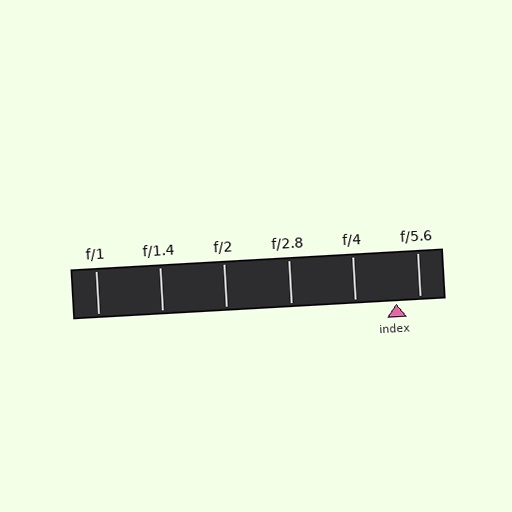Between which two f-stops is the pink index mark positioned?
The index mark is between f/4 and f/5.6.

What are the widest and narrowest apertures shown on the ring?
The widest aperture shown is f/1 and the narrowest is f/5.6.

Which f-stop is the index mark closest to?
The index mark is closest to f/5.6.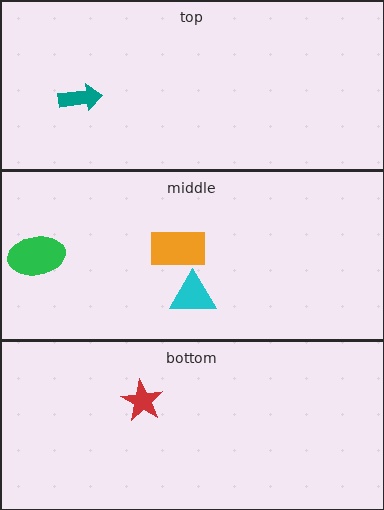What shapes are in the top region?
The teal arrow.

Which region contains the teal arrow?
The top region.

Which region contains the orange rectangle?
The middle region.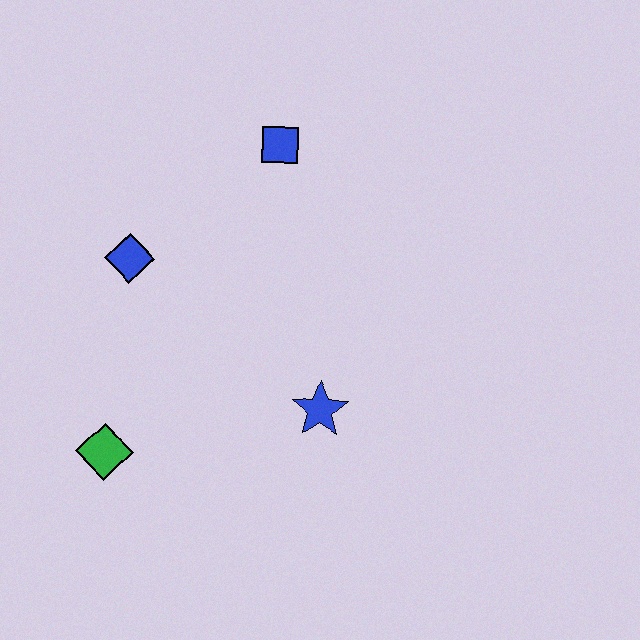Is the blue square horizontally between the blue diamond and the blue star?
Yes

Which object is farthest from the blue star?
The blue square is farthest from the blue star.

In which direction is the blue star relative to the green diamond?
The blue star is to the right of the green diamond.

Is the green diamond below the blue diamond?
Yes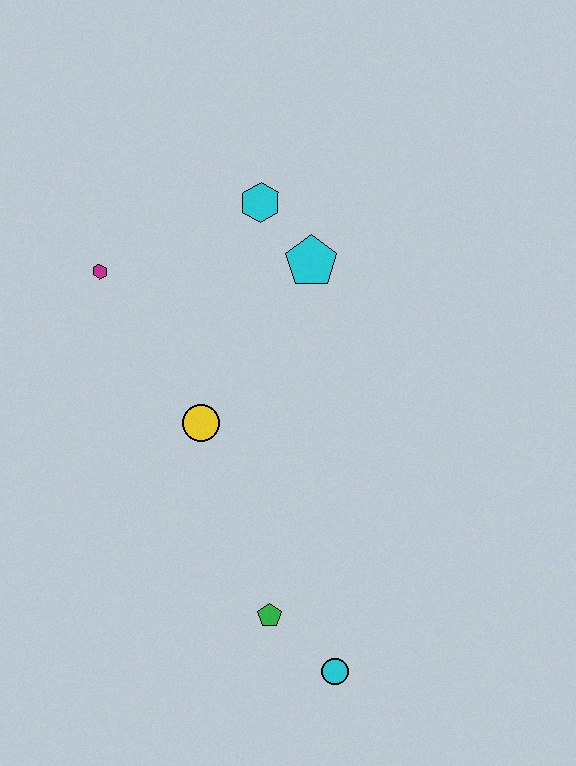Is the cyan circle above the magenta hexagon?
No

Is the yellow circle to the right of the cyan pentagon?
No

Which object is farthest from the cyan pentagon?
The cyan circle is farthest from the cyan pentagon.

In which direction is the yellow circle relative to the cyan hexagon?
The yellow circle is below the cyan hexagon.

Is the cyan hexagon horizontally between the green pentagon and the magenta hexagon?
Yes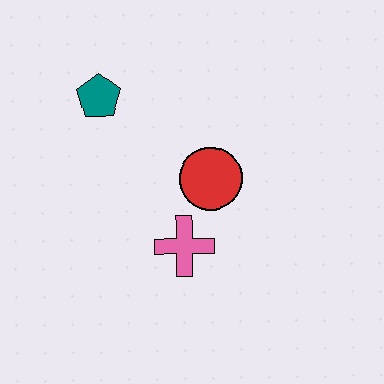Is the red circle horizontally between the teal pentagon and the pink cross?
No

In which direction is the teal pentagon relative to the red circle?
The teal pentagon is to the left of the red circle.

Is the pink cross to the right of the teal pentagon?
Yes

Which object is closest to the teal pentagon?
The red circle is closest to the teal pentagon.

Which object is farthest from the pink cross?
The teal pentagon is farthest from the pink cross.